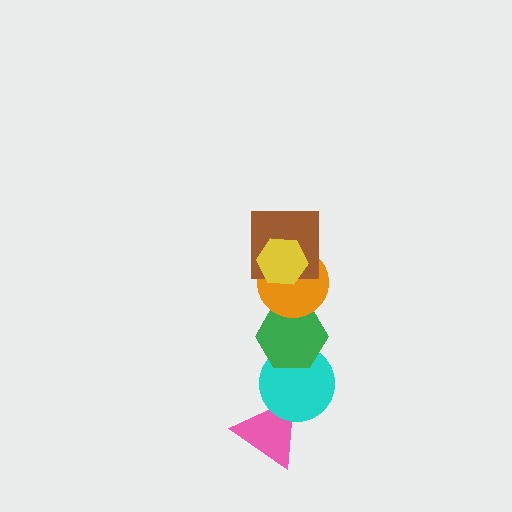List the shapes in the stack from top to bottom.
From top to bottom: the yellow hexagon, the brown square, the orange circle, the green hexagon, the cyan circle, the pink triangle.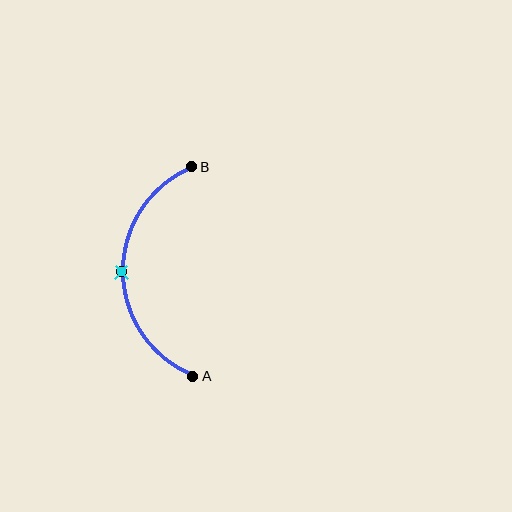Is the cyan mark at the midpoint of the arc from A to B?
Yes. The cyan mark lies on the arc at equal arc-length from both A and B — it is the arc midpoint.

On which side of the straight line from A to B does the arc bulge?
The arc bulges to the left of the straight line connecting A and B.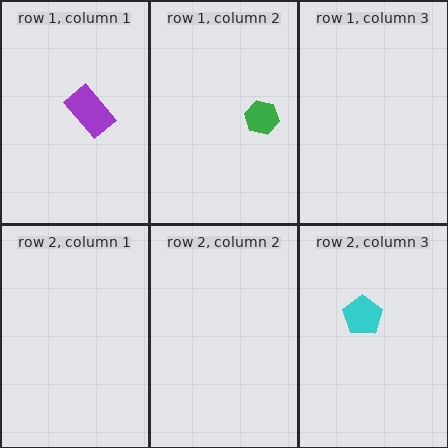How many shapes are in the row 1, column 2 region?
1.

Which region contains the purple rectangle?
The row 1, column 1 region.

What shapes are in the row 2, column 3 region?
The cyan pentagon.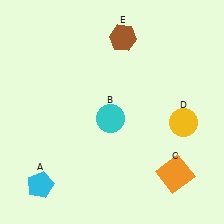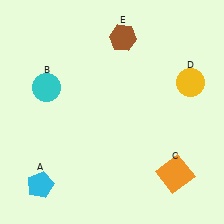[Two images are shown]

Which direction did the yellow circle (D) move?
The yellow circle (D) moved up.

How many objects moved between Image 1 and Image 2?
2 objects moved between the two images.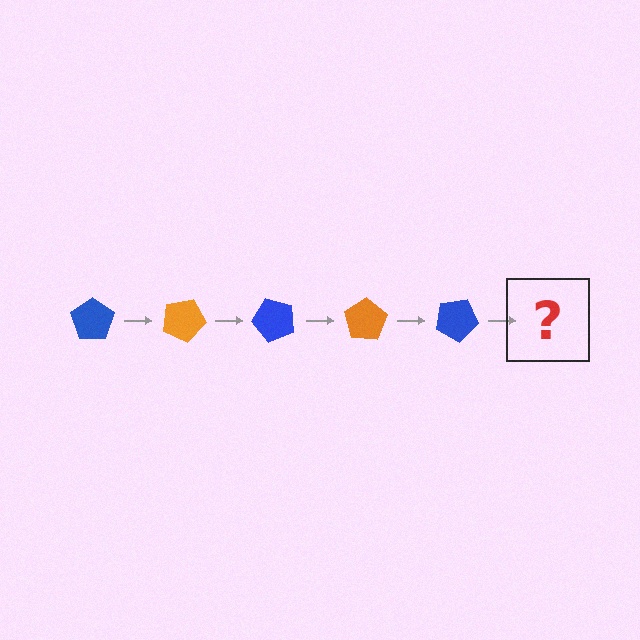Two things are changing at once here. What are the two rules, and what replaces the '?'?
The two rules are that it rotates 25 degrees each step and the color cycles through blue and orange. The '?' should be an orange pentagon, rotated 125 degrees from the start.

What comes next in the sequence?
The next element should be an orange pentagon, rotated 125 degrees from the start.